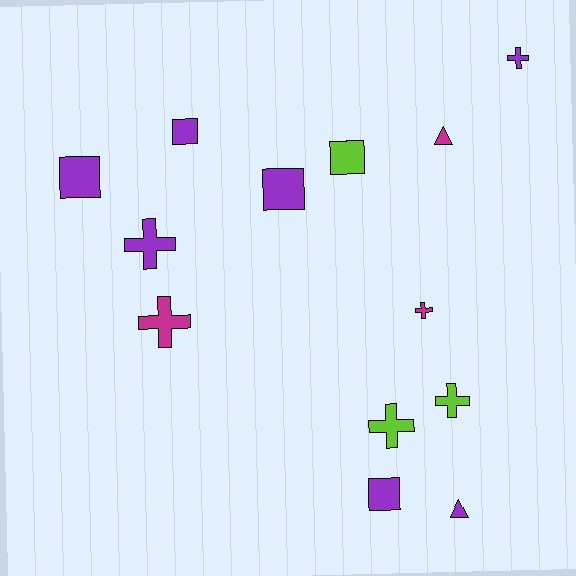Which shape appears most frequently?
Cross, with 6 objects.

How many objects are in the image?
There are 13 objects.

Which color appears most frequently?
Purple, with 7 objects.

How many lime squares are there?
There is 1 lime square.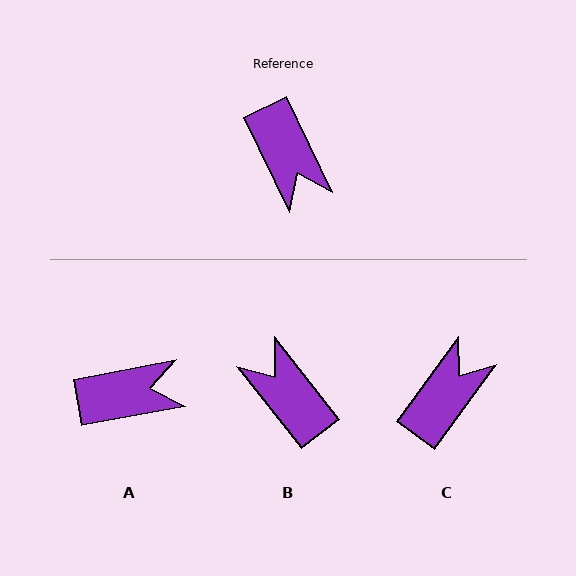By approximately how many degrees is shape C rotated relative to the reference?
Approximately 118 degrees counter-clockwise.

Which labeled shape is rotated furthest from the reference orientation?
B, about 167 degrees away.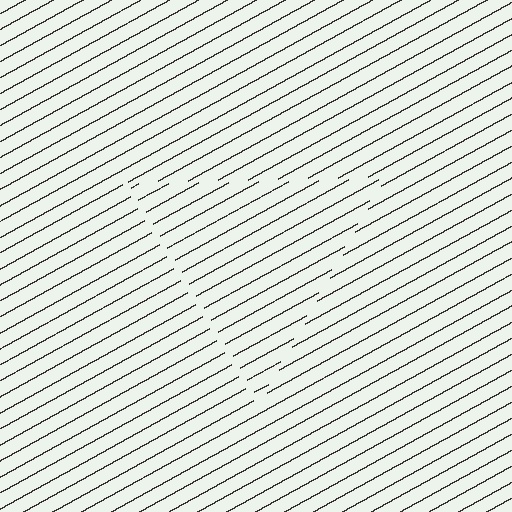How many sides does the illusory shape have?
3 sides — the line-ends trace a triangle.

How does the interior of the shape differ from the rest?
The interior of the shape contains the same grating, shifted by half a period — the contour is defined by the phase discontinuity where line-ends from the inner and outer gratings abut.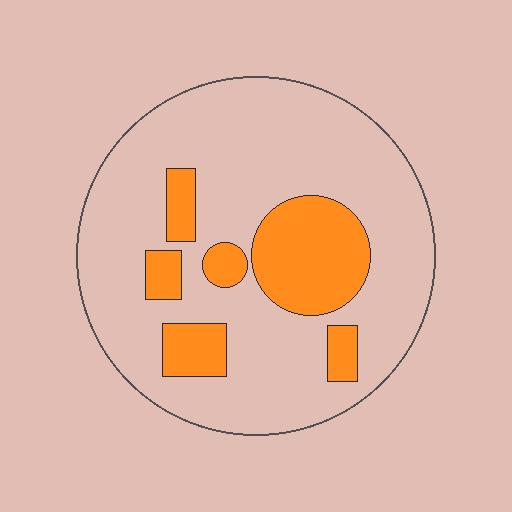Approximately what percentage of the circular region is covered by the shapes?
Approximately 20%.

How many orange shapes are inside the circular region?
6.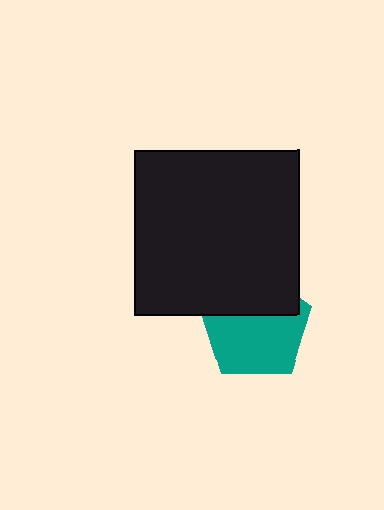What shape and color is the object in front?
The object in front is a black square.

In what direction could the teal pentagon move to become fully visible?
The teal pentagon could move down. That would shift it out from behind the black square entirely.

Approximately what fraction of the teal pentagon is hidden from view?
Roughly 37% of the teal pentagon is hidden behind the black square.